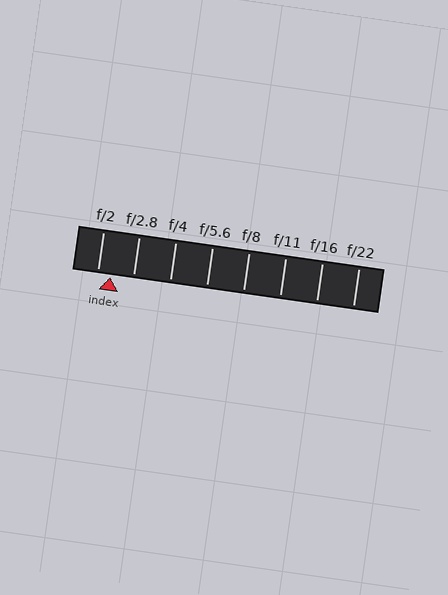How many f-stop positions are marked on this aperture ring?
There are 8 f-stop positions marked.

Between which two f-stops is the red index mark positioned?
The index mark is between f/2 and f/2.8.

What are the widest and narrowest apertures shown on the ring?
The widest aperture shown is f/2 and the narrowest is f/22.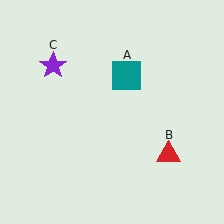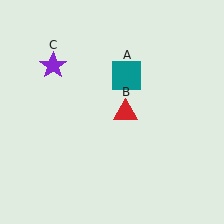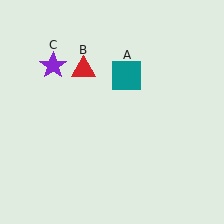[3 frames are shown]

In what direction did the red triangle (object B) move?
The red triangle (object B) moved up and to the left.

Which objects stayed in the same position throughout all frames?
Teal square (object A) and purple star (object C) remained stationary.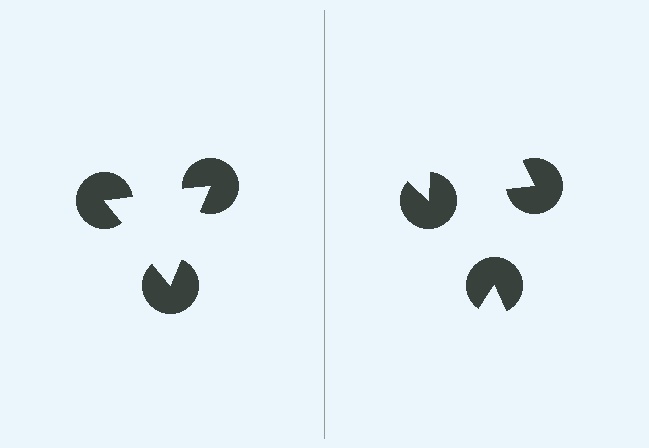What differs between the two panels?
The pac-man discs are positioned identically on both sides; only the wedge orientations differ. On the left they align to a triangle; on the right they are misaligned.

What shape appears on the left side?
An illusory triangle.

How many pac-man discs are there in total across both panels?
6 — 3 on each side.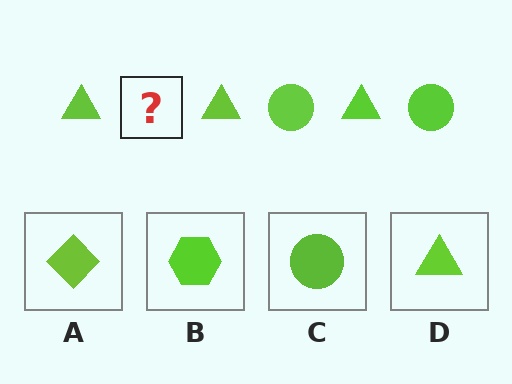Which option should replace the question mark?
Option C.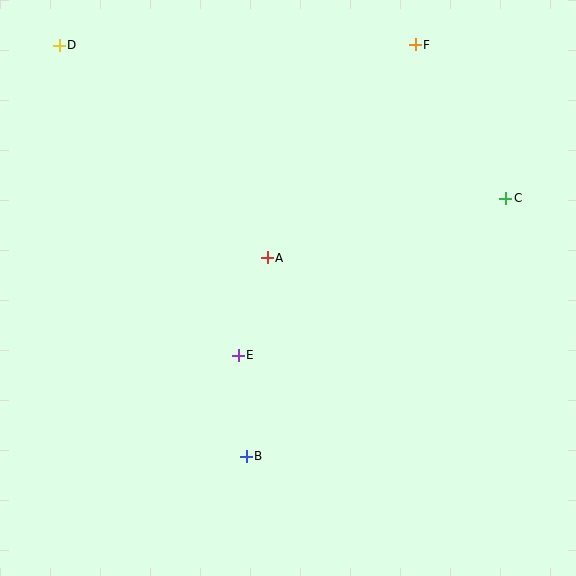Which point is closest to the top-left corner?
Point D is closest to the top-left corner.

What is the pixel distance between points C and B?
The distance between C and B is 366 pixels.